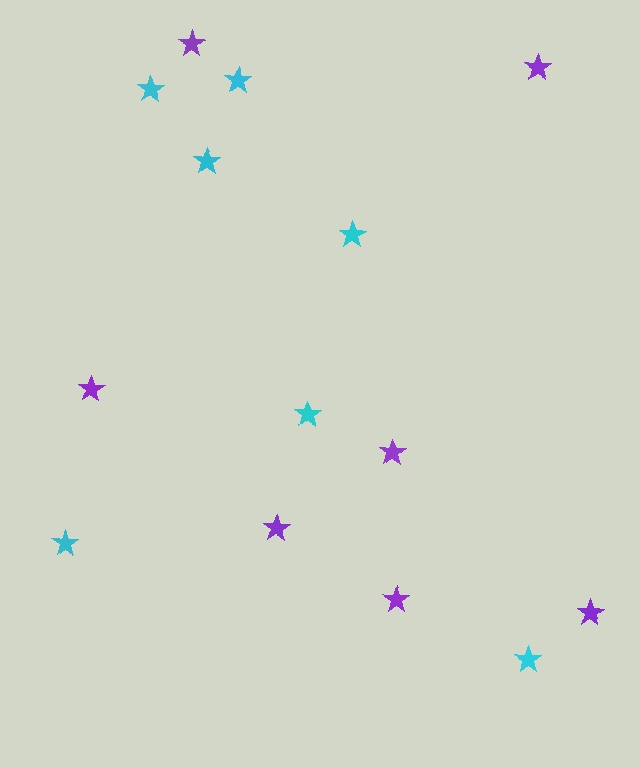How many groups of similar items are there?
There are 2 groups: one group of purple stars (7) and one group of cyan stars (7).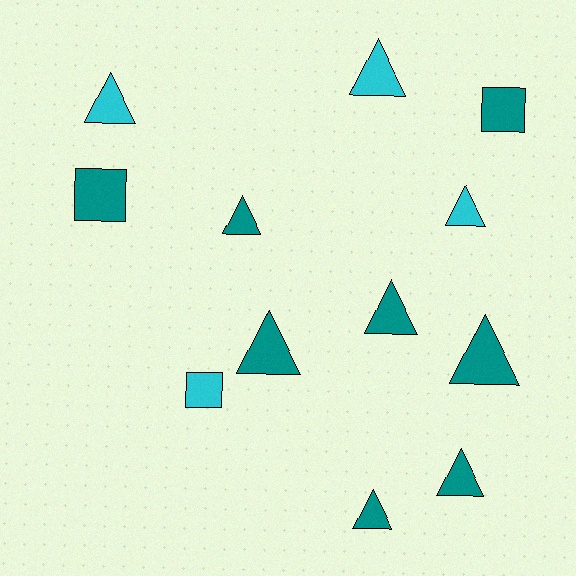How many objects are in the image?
There are 12 objects.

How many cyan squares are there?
There is 1 cyan square.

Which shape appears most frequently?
Triangle, with 9 objects.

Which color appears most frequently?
Teal, with 8 objects.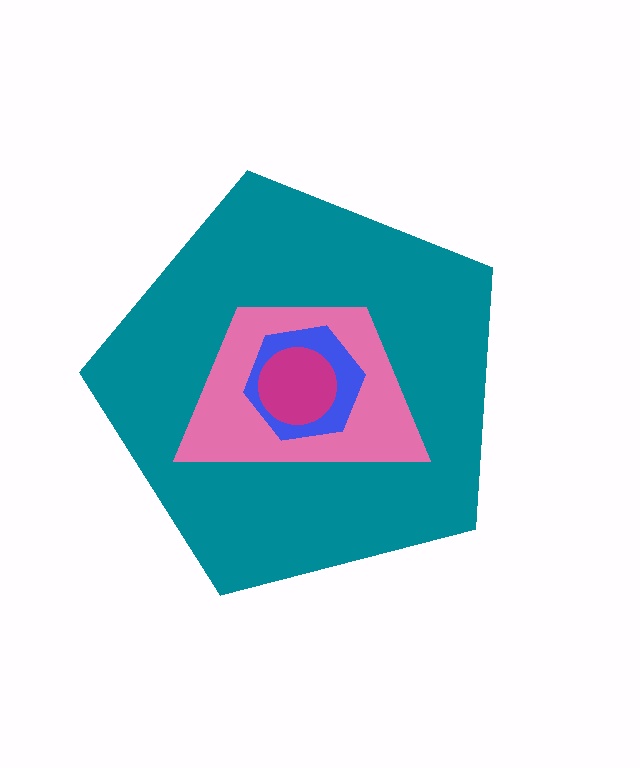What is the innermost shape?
The magenta circle.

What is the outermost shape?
The teal pentagon.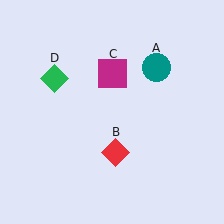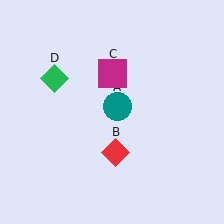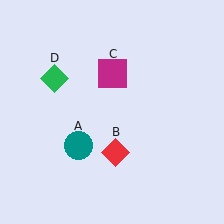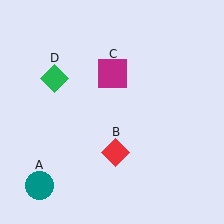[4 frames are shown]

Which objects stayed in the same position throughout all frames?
Red diamond (object B) and magenta square (object C) and green diamond (object D) remained stationary.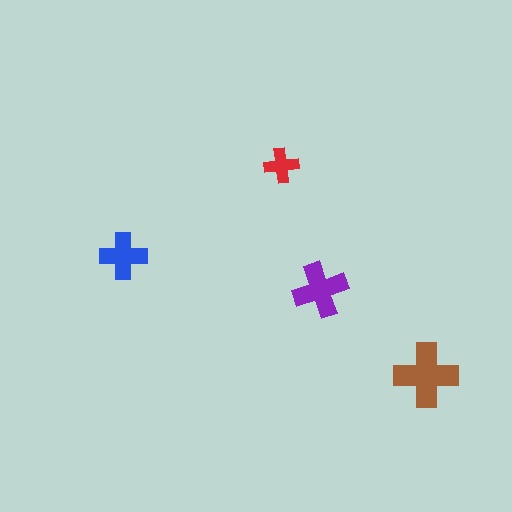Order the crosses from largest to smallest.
the brown one, the purple one, the blue one, the red one.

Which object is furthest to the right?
The brown cross is rightmost.